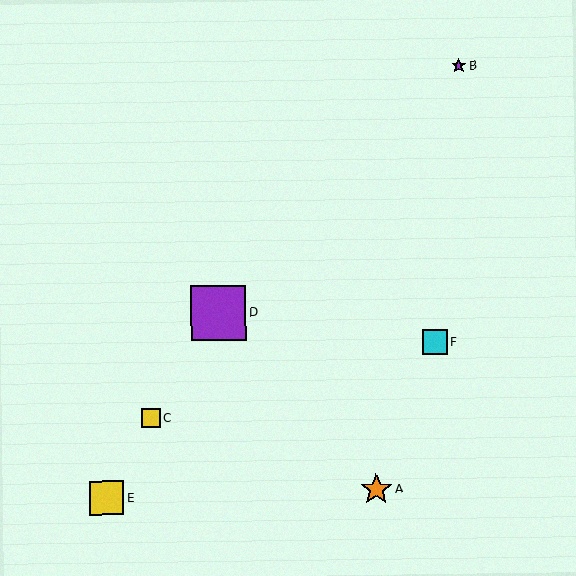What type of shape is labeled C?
Shape C is a yellow square.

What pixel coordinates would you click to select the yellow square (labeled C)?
Click at (150, 418) to select the yellow square C.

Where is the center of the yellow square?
The center of the yellow square is at (106, 498).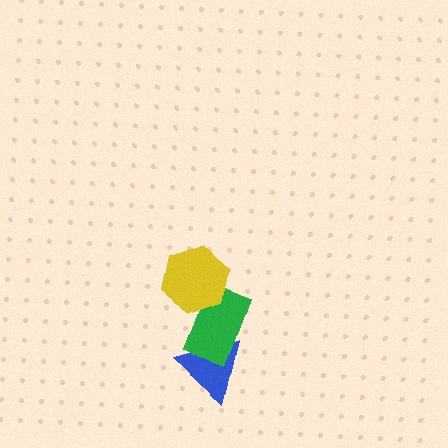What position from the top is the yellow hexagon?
The yellow hexagon is 1st from the top.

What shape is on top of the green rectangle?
The yellow hexagon is on top of the green rectangle.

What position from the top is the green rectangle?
The green rectangle is 2nd from the top.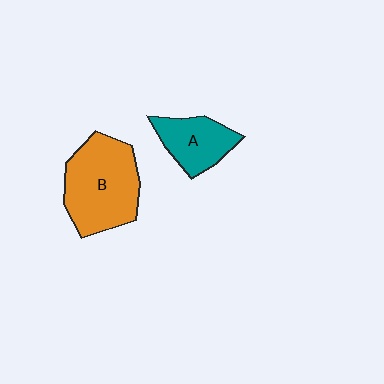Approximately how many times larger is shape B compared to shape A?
Approximately 1.8 times.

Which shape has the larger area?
Shape B (orange).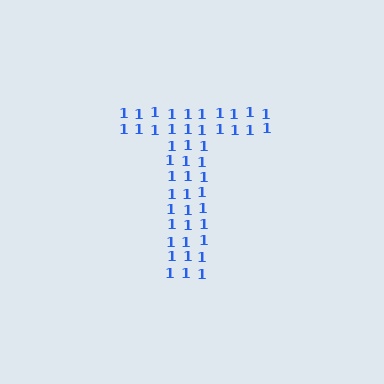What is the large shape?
The large shape is the letter T.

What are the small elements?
The small elements are digit 1's.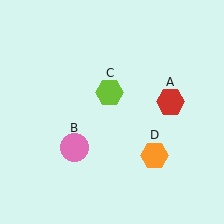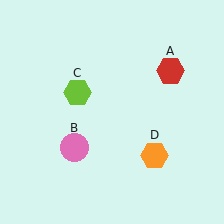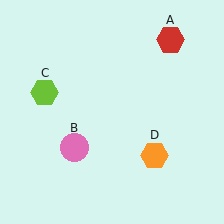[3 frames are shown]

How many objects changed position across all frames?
2 objects changed position: red hexagon (object A), lime hexagon (object C).